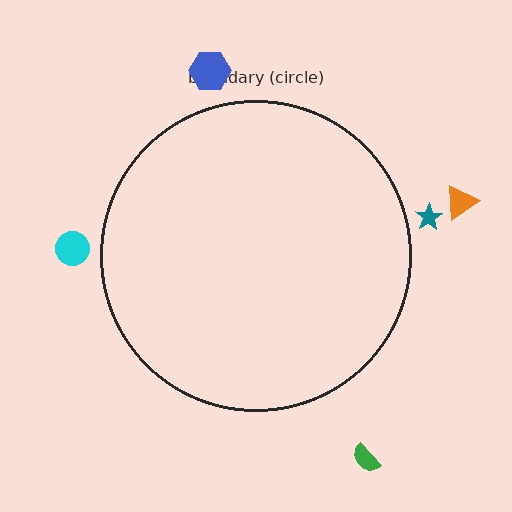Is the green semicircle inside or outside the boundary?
Outside.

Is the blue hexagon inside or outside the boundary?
Outside.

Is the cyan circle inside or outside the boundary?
Outside.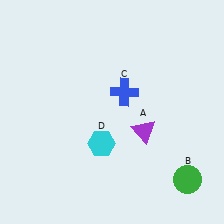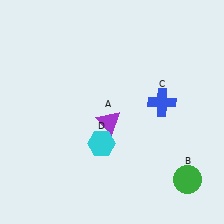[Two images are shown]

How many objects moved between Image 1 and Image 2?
2 objects moved between the two images.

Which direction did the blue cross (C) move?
The blue cross (C) moved right.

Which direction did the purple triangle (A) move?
The purple triangle (A) moved left.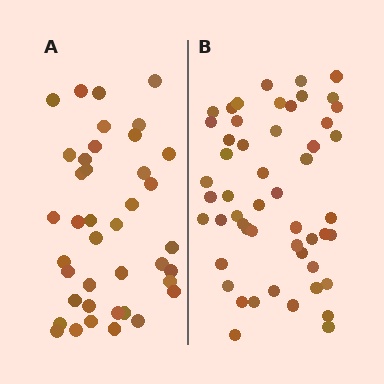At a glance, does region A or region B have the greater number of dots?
Region B (the right region) has more dots.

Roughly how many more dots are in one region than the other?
Region B has roughly 12 or so more dots than region A.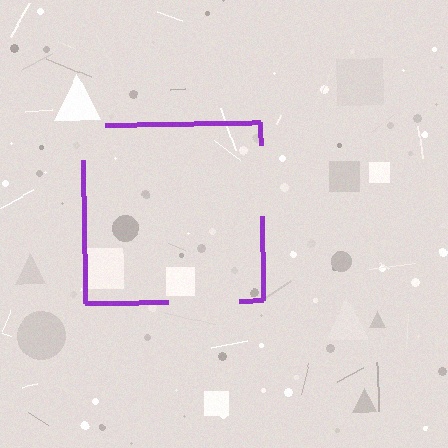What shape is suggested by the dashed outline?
The dashed outline suggests a square.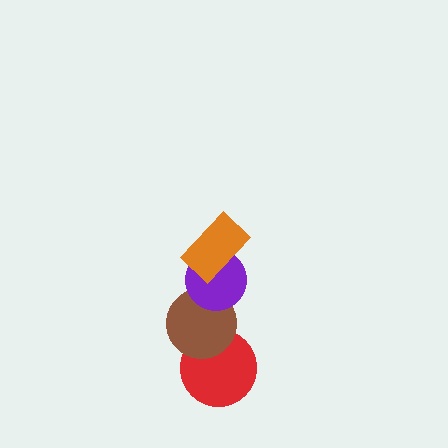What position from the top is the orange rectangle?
The orange rectangle is 1st from the top.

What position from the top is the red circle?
The red circle is 4th from the top.